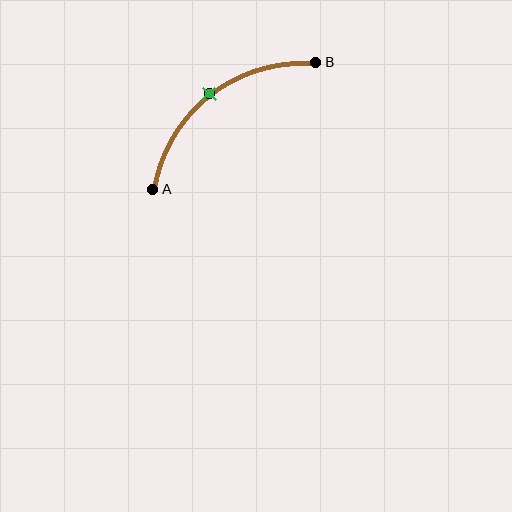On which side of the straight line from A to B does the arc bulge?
The arc bulges above and to the left of the straight line connecting A and B.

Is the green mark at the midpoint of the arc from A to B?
Yes. The green mark lies on the arc at equal arc-length from both A and B — it is the arc midpoint.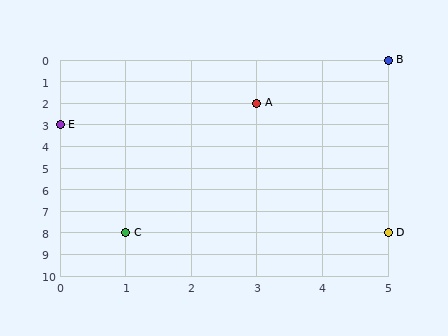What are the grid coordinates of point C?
Point C is at grid coordinates (1, 8).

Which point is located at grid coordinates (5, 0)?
Point B is at (5, 0).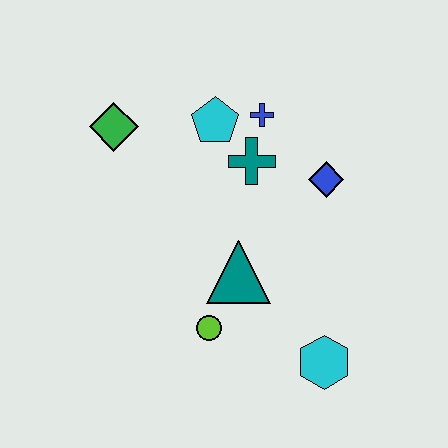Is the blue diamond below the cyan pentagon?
Yes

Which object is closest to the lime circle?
The teal triangle is closest to the lime circle.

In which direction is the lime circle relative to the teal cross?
The lime circle is below the teal cross.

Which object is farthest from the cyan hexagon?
The green diamond is farthest from the cyan hexagon.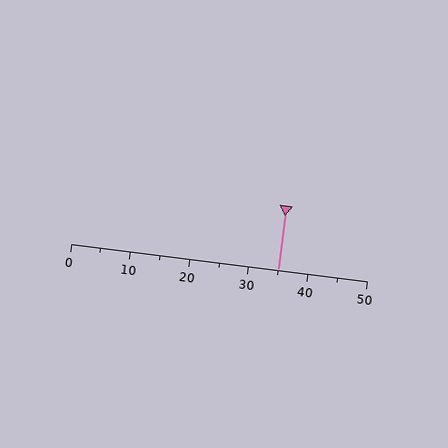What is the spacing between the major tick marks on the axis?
The major ticks are spaced 10 apart.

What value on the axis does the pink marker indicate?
The marker indicates approximately 35.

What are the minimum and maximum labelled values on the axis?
The axis runs from 0 to 50.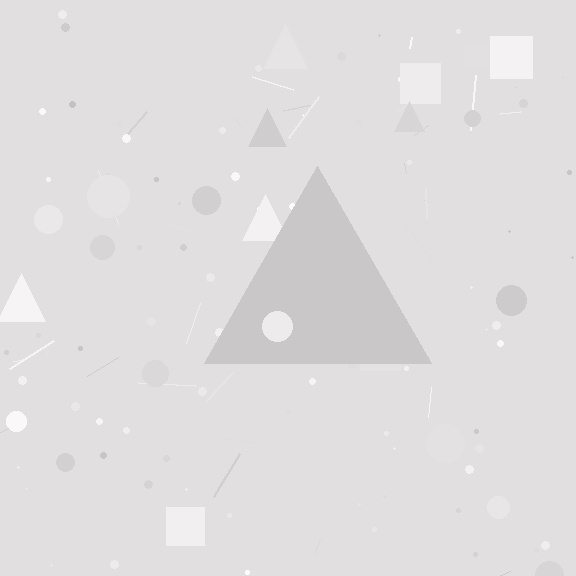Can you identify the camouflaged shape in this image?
The camouflaged shape is a triangle.